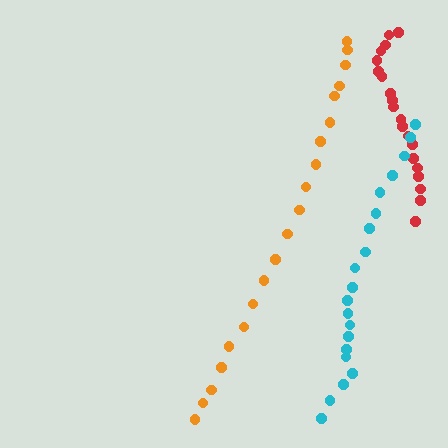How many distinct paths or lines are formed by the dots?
There are 3 distinct paths.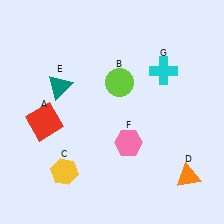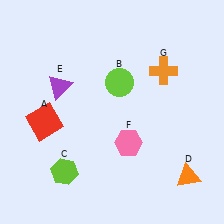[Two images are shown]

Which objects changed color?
C changed from yellow to lime. E changed from teal to purple. G changed from cyan to orange.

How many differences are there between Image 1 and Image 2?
There are 3 differences between the two images.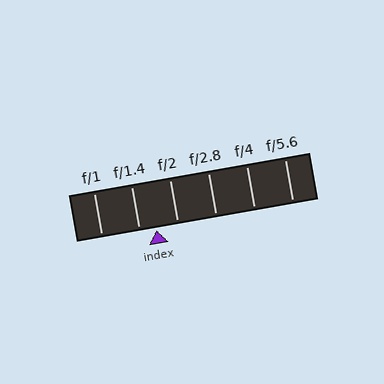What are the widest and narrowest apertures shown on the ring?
The widest aperture shown is f/1 and the narrowest is f/5.6.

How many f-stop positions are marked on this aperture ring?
There are 6 f-stop positions marked.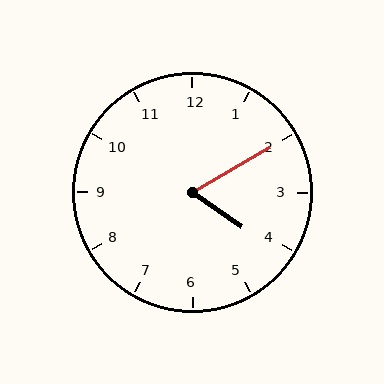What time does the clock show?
4:10.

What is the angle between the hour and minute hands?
Approximately 65 degrees.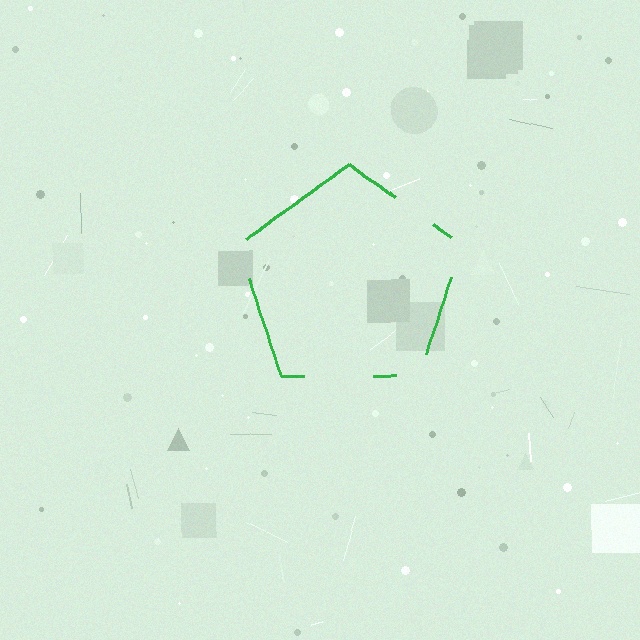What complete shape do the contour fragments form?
The contour fragments form a pentagon.